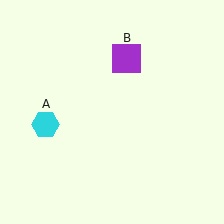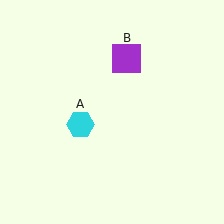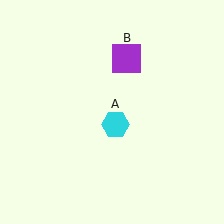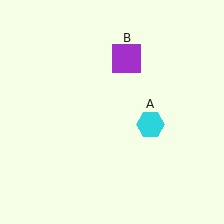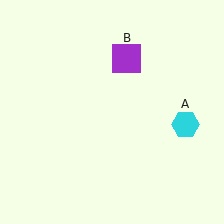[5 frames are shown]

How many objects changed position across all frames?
1 object changed position: cyan hexagon (object A).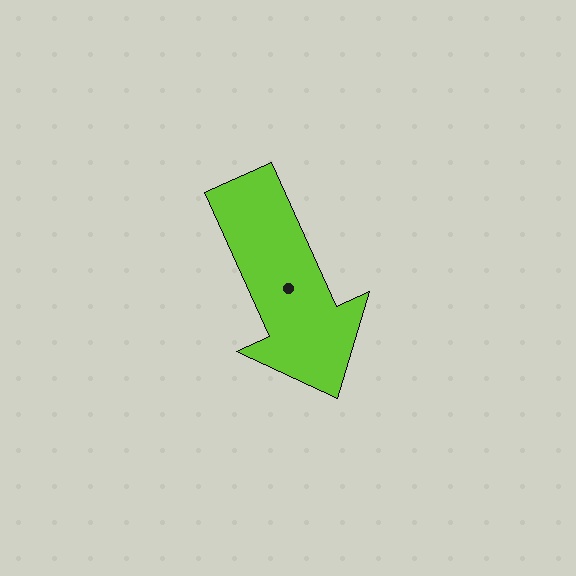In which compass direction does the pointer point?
Southeast.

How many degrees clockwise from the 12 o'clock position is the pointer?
Approximately 156 degrees.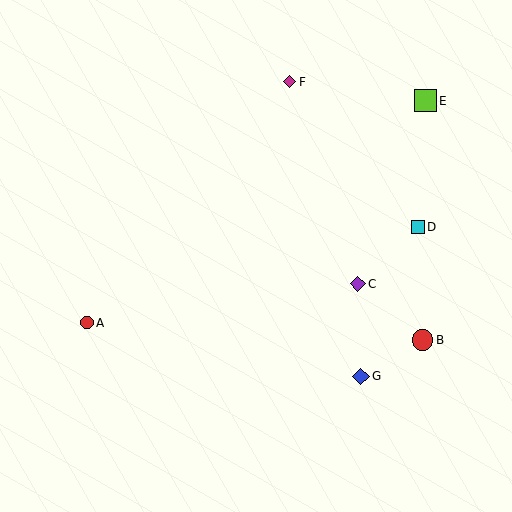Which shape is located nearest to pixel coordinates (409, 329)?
The red circle (labeled B) at (422, 340) is nearest to that location.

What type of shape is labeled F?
Shape F is a magenta diamond.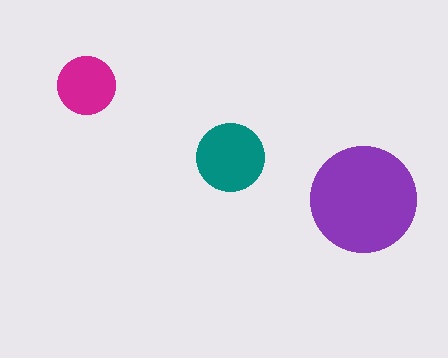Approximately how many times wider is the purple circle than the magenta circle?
About 2 times wider.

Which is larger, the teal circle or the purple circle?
The purple one.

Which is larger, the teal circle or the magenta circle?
The teal one.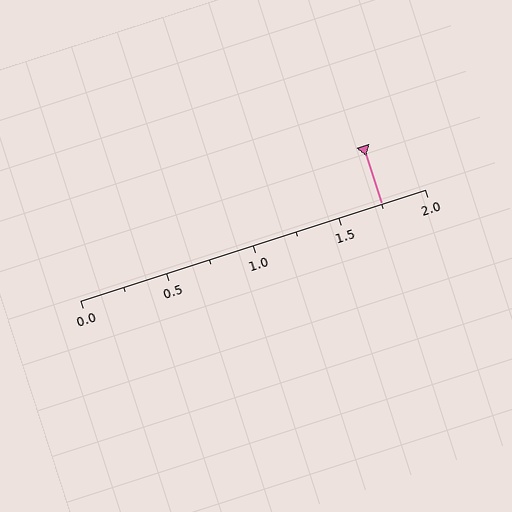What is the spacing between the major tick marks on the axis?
The major ticks are spaced 0.5 apart.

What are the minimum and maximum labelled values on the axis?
The axis runs from 0.0 to 2.0.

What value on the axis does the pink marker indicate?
The marker indicates approximately 1.75.